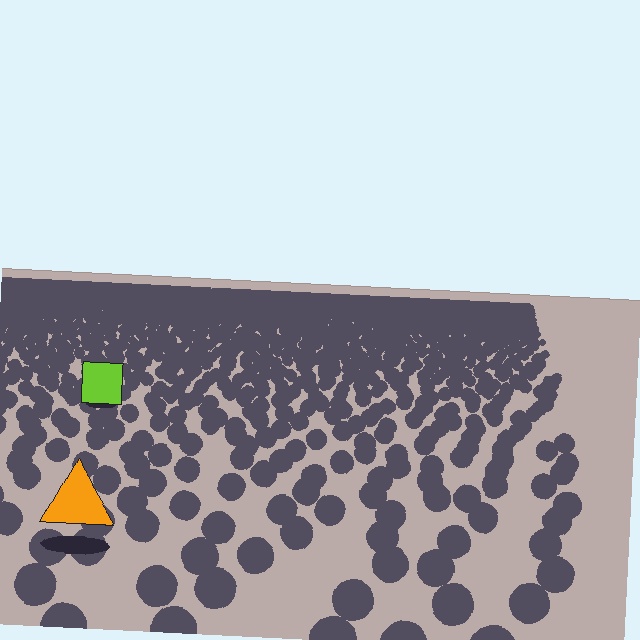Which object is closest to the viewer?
The orange triangle is closest. The texture marks near it are larger and more spread out.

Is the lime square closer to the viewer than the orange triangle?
No. The orange triangle is closer — you can tell from the texture gradient: the ground texture is coarser near it.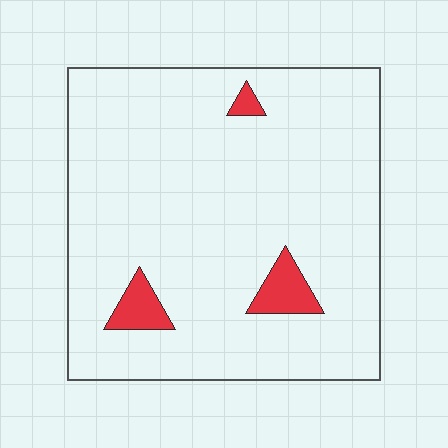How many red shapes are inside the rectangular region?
3.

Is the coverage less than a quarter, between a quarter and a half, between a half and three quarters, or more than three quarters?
Less than a quarter.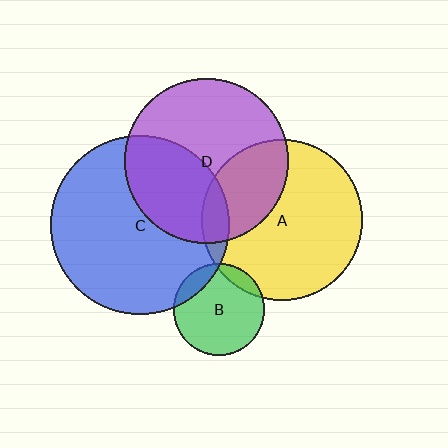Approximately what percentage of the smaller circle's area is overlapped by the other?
Approximately 15%.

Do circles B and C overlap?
Yes.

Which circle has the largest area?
Circle C (blue).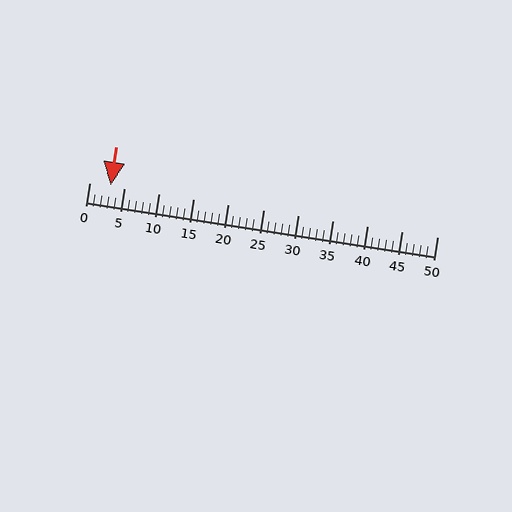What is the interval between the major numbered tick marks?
The major tick marks are spaced 5 units apart.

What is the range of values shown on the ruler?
The ruler shows values from 0 to 50.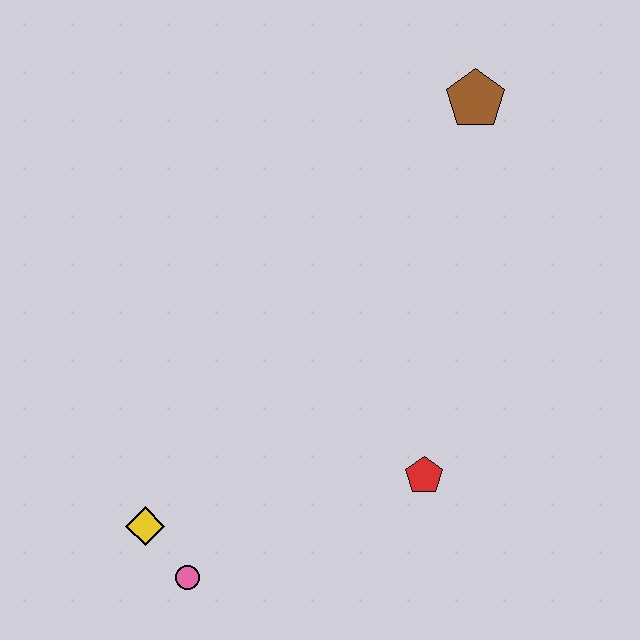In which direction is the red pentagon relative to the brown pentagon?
The red pentagon is below the brown pentagon.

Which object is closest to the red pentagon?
The pink circle is closest to the red pentagon.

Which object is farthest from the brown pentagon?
The pink circle is farthest from the brown pentagon.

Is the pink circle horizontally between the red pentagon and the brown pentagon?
No